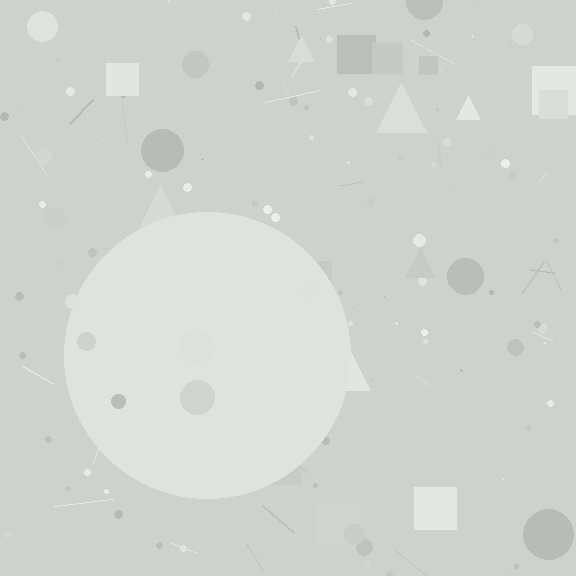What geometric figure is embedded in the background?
A circle is embedded in the background.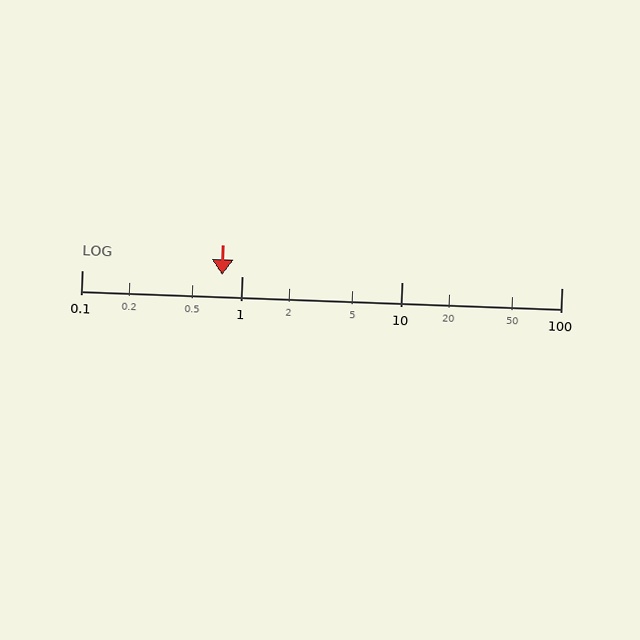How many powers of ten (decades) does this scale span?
The scale spans 3 decades, from 0.1 to 100.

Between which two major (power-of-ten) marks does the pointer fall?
The pointer is between 0.1 and 1.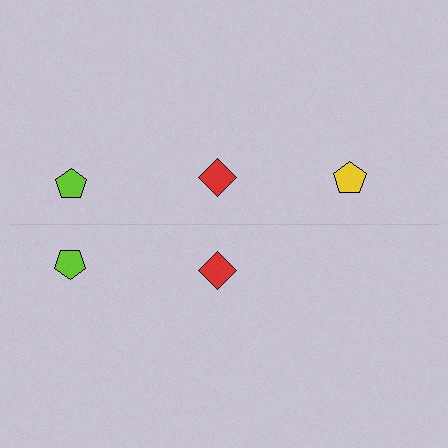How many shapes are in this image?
There are 5 shapes in this image.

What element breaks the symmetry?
A yellow pentagon is missing from the bottom side.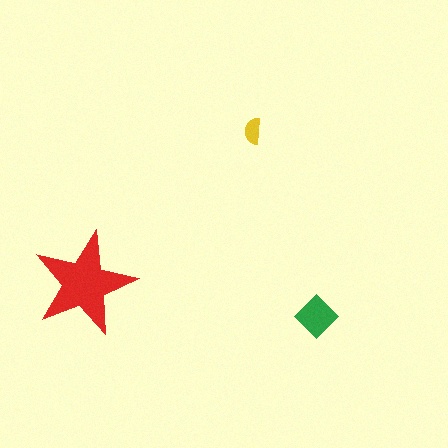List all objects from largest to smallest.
The red star, the green diamond, the yellow semicircle.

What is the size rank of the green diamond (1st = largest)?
2nd.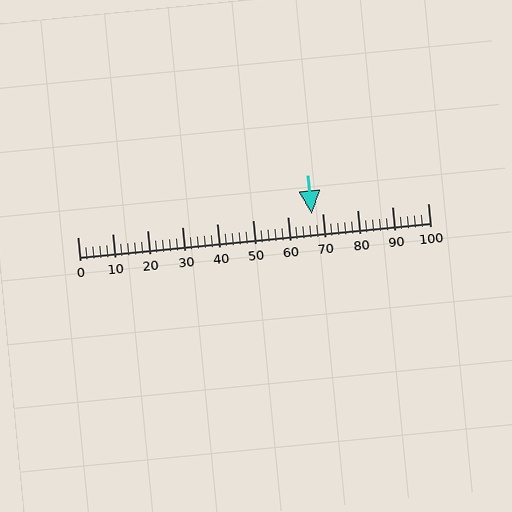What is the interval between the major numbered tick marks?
The major tick marks are spaced 10 units apart.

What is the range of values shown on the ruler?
The ruler shows values from 0 to 100.